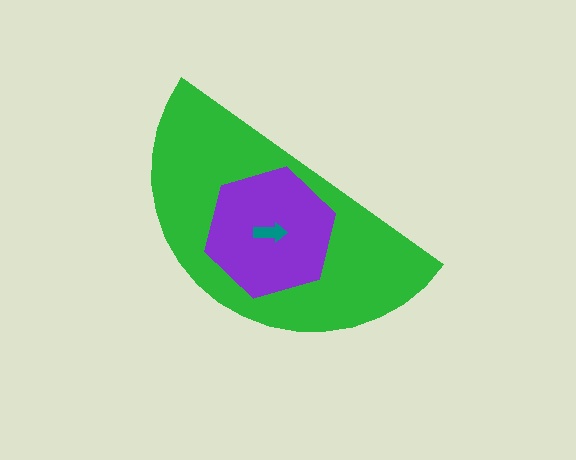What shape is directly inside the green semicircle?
The purple hexagon.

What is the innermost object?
The teal arrow.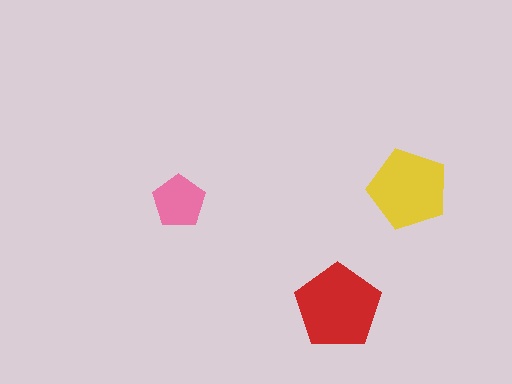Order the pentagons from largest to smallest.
the red one, the yellow one, the pink one.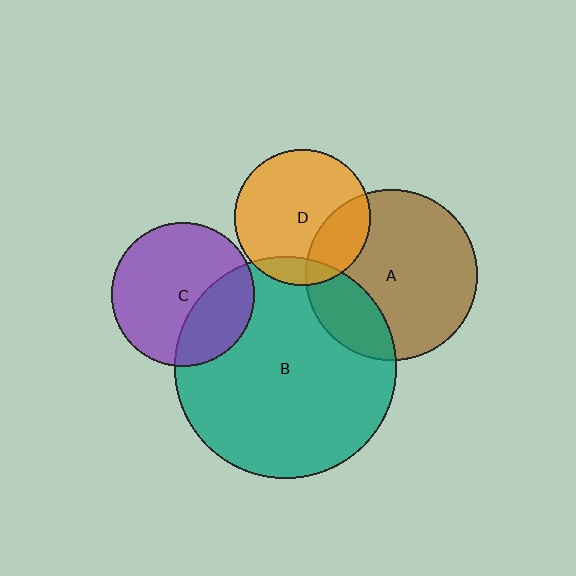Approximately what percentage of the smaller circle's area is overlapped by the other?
Approximately 30%.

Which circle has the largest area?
Circle B (teal).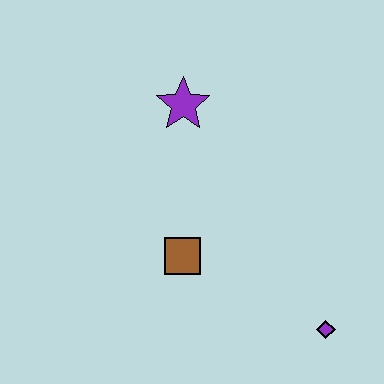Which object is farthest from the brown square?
The purple diamond is farthest from the brown square.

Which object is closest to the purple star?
The brown square is closest to the purple star.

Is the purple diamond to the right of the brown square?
Yes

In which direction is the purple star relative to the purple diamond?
The purple star is above the purple diamond.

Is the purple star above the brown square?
Yes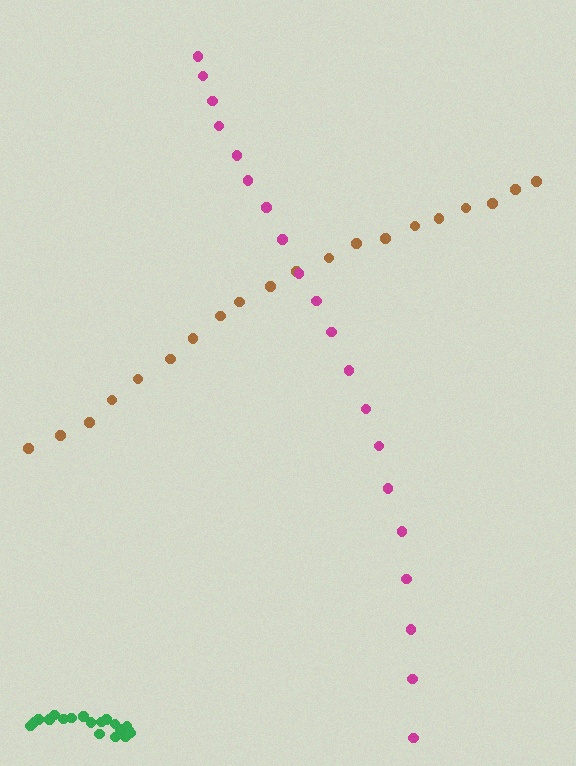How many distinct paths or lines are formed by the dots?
There are 3 distinct paths.